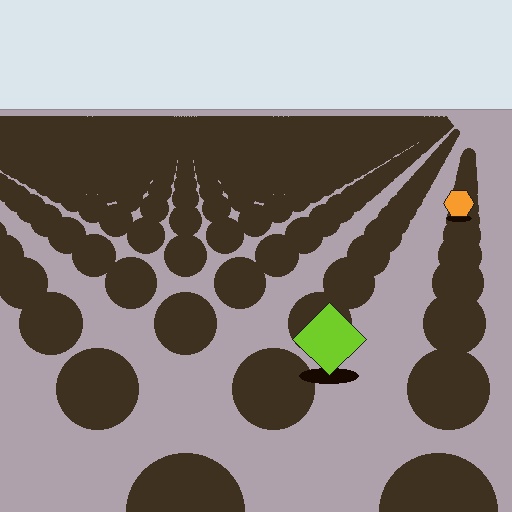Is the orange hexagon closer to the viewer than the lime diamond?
No. The lime diamond is closer — you can tell from the texture gradient: the ground texture is coarser near it.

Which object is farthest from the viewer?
The orange hexagon is farthest from the viewer. It appears smaller and the ground texture around it is denser.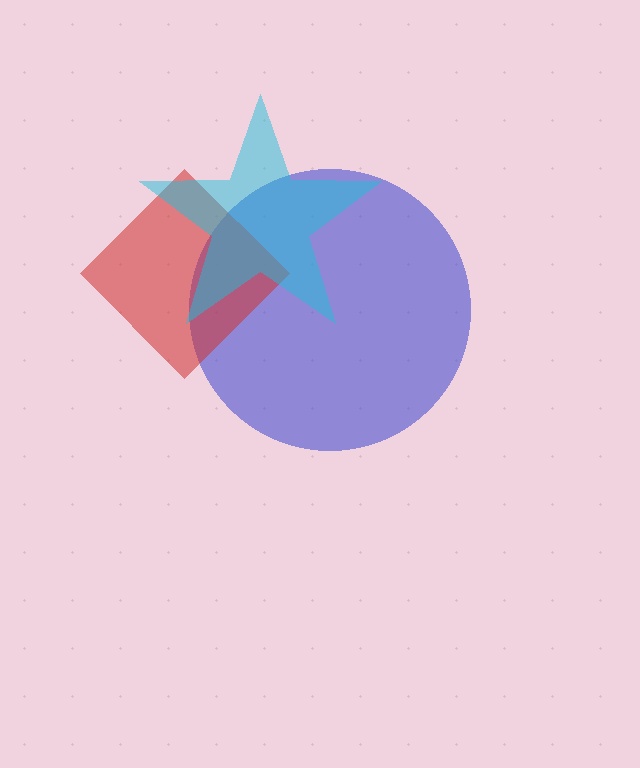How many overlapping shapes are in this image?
There are 3 overlapping shapes in the image.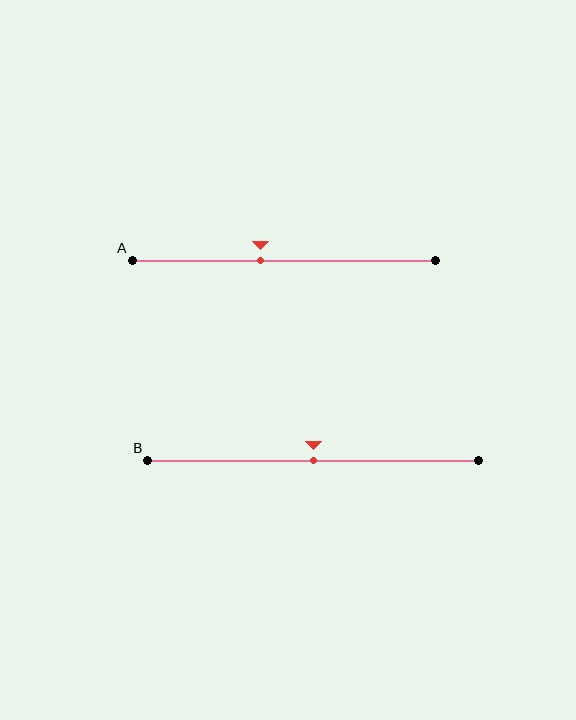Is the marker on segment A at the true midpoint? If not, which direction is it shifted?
No, the marker on segment A is shifted to the left by about 8% of the segment length.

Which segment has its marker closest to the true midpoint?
Segment B has its marker closest to the true midpoint.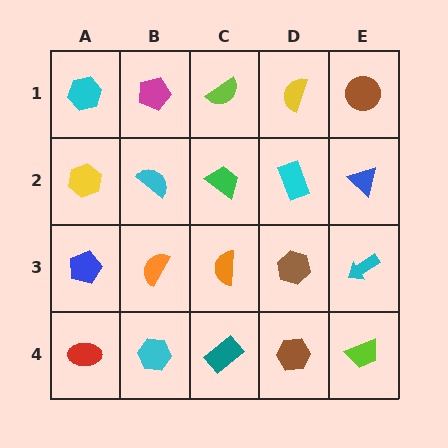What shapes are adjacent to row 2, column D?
A yellow semicircle (row 1, column D), a brown hexagon (row 3, column D), a green trapezoid (row 2, column C), a blue triangle (row 2, column E).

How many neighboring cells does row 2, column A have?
3.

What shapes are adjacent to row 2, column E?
A brown circle (row 1, column E), a cyan arrow (row 3, column E), a cyan rectangle (row 2, column D).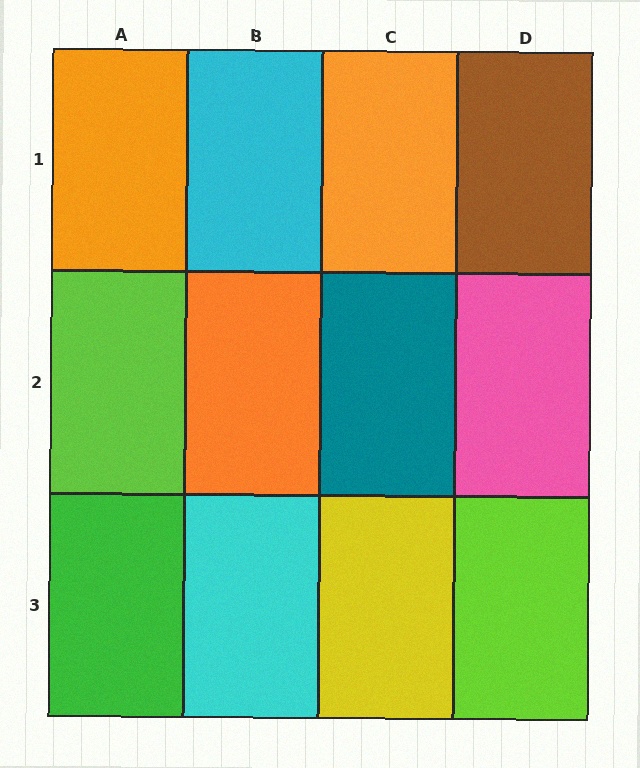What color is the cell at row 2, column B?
Orange.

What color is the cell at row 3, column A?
Green.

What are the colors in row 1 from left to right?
Orange, cyan, orange, brown.